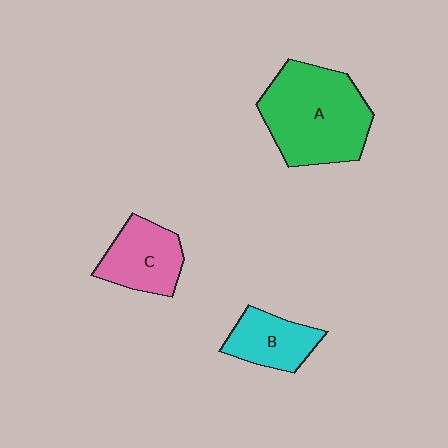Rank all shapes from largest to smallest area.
From largest to smallest: A (green), C (pink), B (cyan).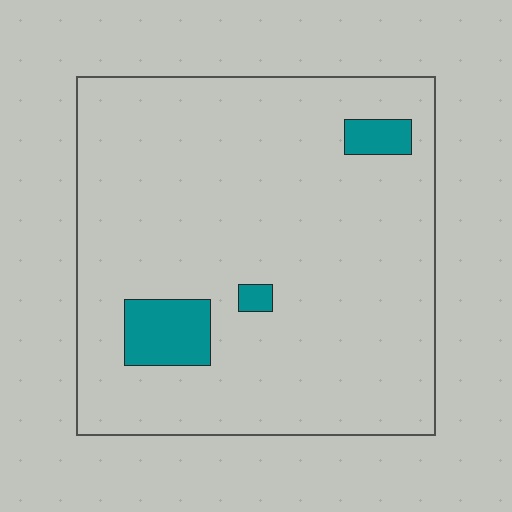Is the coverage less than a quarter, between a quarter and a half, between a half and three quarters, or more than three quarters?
Less than a quarter.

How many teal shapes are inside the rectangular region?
3.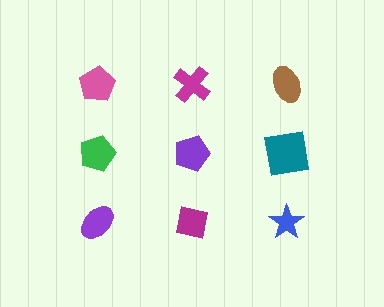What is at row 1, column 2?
A magenta cross.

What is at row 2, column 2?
A purple pentagon.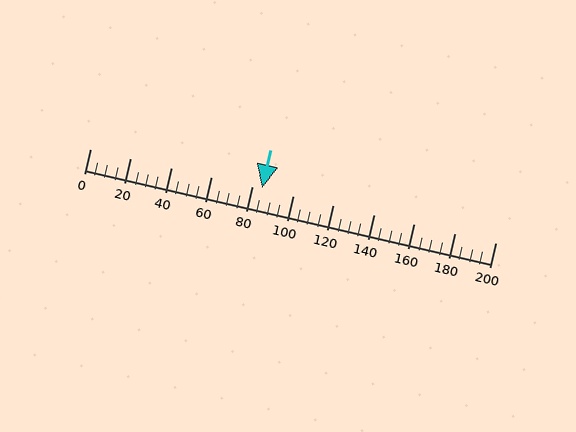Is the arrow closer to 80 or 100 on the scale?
The arrow is closer to 80.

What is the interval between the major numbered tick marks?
The major tick marks are spaced 20 units apart.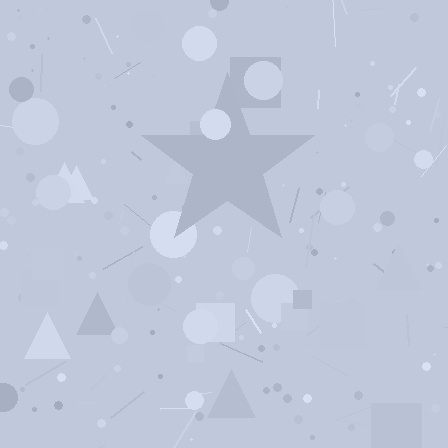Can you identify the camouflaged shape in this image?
The camouflaged shape is a star.